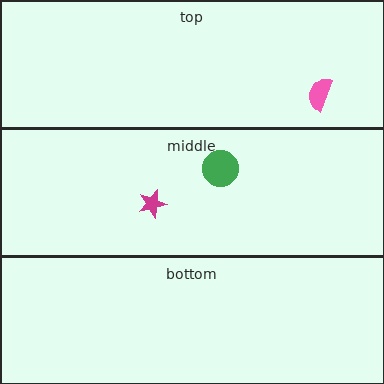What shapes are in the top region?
The pink semicircle.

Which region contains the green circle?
The middle region.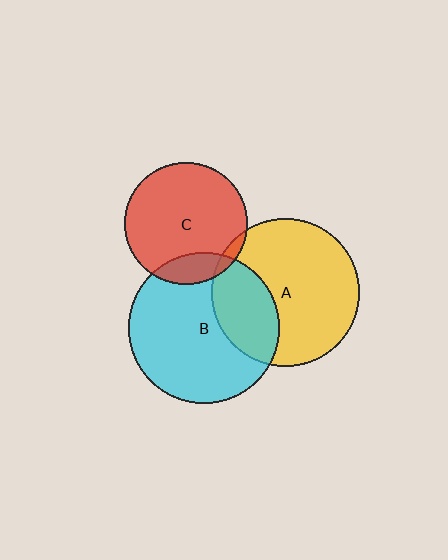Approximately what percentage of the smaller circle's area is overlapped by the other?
Approximately 30%.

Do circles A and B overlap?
Yes.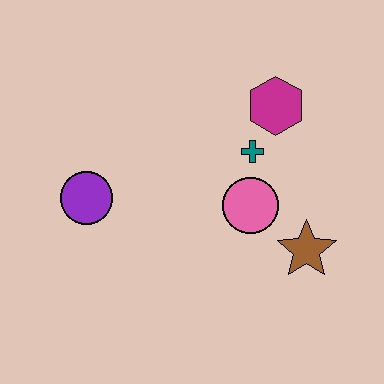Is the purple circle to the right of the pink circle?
No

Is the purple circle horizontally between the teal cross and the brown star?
No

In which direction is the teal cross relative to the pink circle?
The teal cross is above the pink circle.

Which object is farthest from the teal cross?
The purple circle is farthest from the teal cross.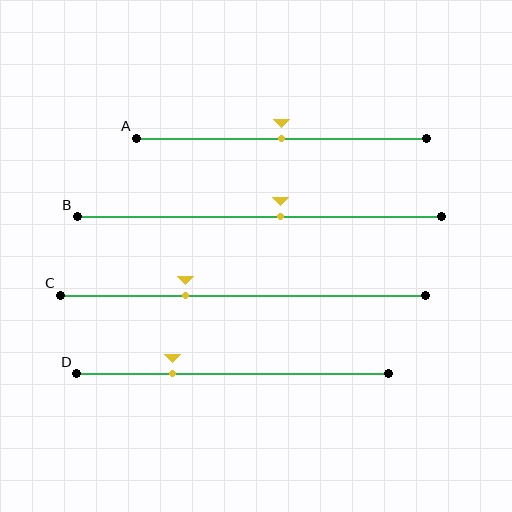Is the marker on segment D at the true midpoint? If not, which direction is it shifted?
No, the marker on segment D is shifted to the left by about 19% of the segment length.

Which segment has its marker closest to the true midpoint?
Segment A has its marker closest to the true midpoint.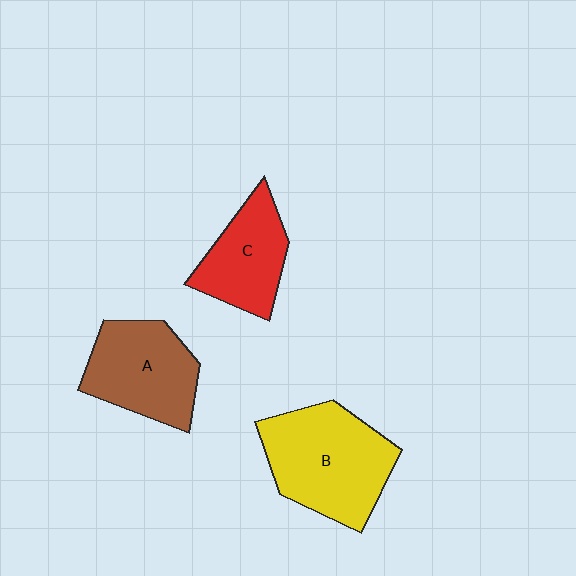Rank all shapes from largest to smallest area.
From largest to smallest: B (yellow), A (brown), C (red).